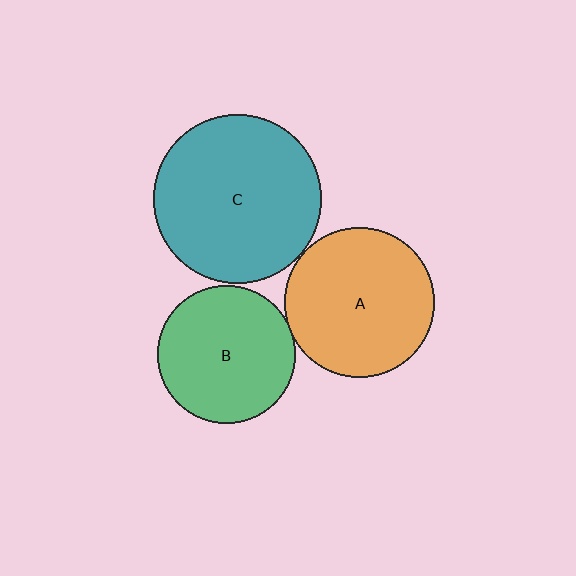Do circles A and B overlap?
Yes.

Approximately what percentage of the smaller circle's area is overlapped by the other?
Approximately 5%.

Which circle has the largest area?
Circle C (teal).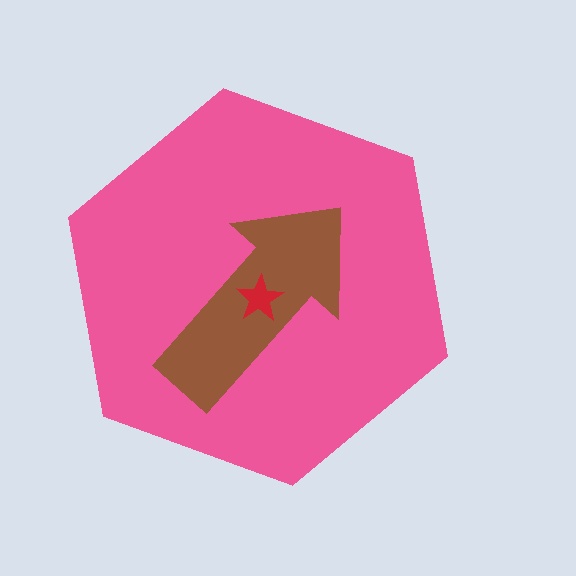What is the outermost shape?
The pink hexagon.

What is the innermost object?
The red star.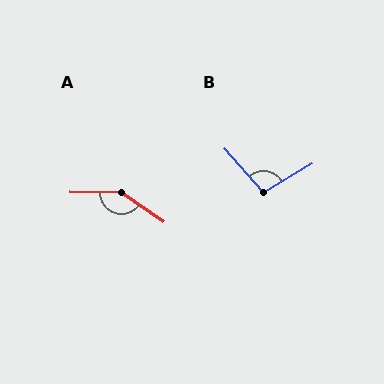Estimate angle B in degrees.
Approximately 101 degrees.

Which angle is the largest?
A, at approximately 147 degrees.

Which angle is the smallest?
B, at approximately 101 degrees.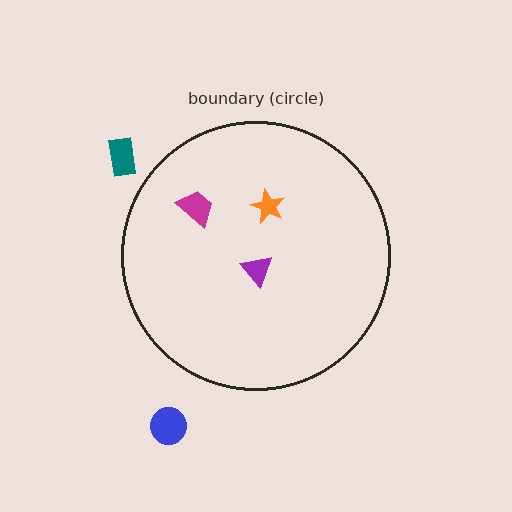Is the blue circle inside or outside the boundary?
Outside.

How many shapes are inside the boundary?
3 inside, 2 outside.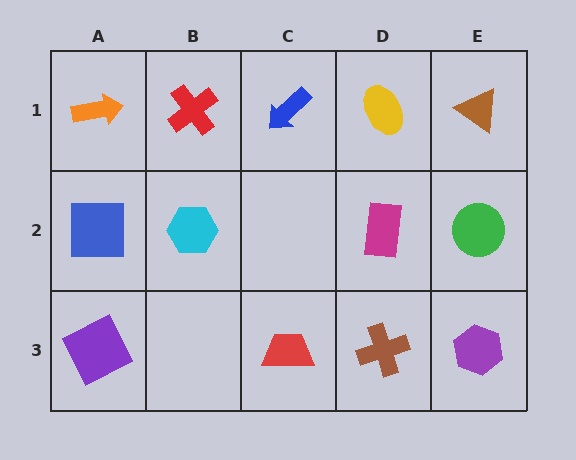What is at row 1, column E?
A brown triangle.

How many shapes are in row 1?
5 shapes.